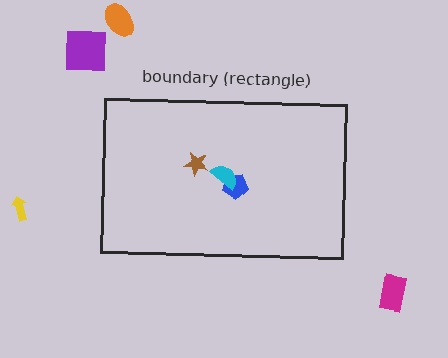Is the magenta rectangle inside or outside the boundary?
Outside.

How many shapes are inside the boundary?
3 inside, 4 outside.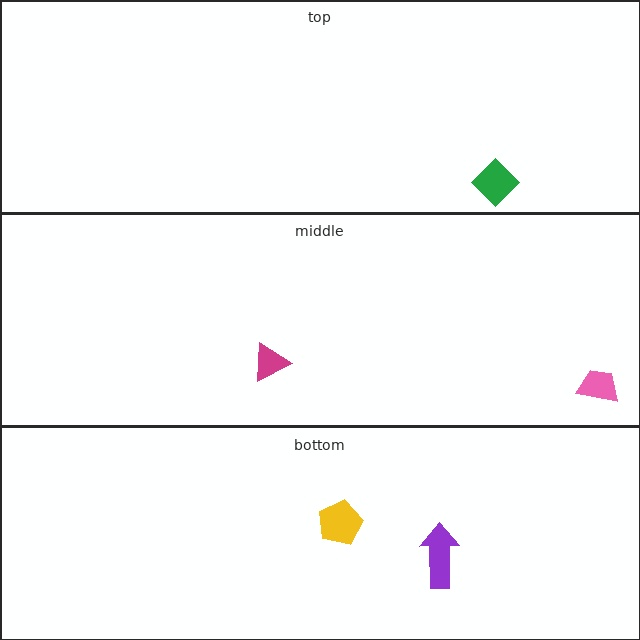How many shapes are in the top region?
1.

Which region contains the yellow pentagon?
The bottom region.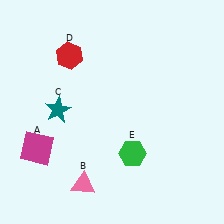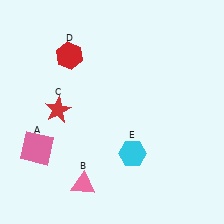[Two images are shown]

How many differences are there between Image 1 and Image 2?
There are 3 differences between the two images.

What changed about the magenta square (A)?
In Image 1, A is magenta. In Image 2, it changed to pink.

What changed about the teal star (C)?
In Image 1, C is teal. In Image 2, it changed to red.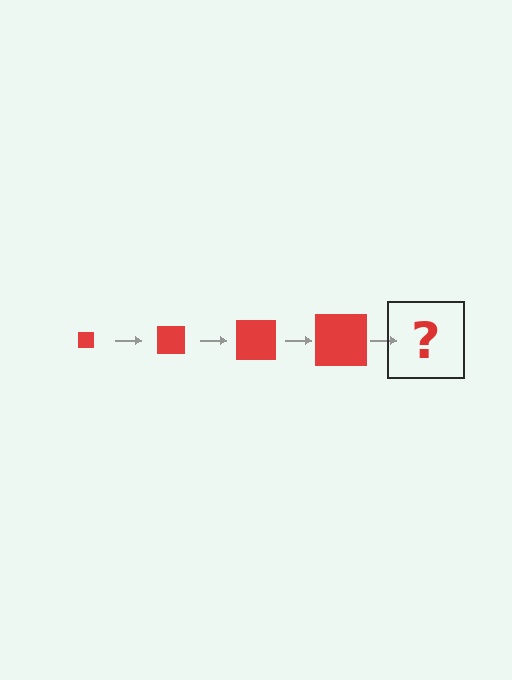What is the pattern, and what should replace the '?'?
The pattern is that the square gets progressively larger each step. The '?' should be a red square, larger than the previous one.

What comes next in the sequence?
The next element should be a red square, larger than the previous one.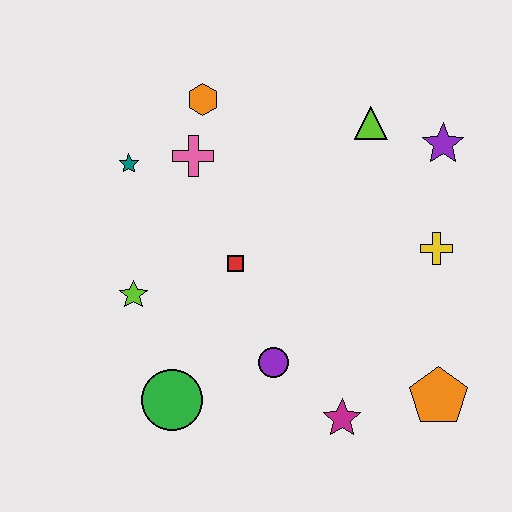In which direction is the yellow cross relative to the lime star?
The yellow cross is to the right of the lime star.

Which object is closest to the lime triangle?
The purple star is closest to the lime triangle.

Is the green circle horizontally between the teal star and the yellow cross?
Yes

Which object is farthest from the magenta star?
The orange hexagon is farthest from the magenta star.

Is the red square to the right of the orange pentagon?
No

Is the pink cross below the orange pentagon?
No